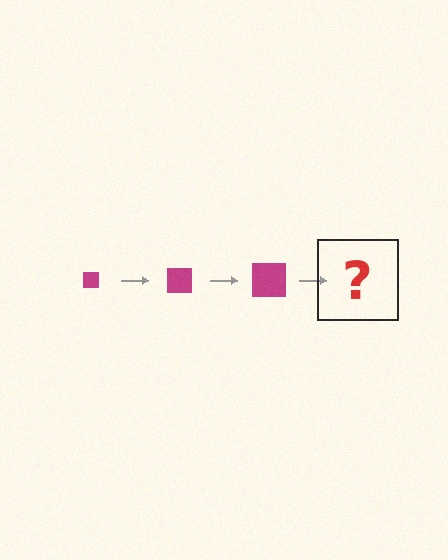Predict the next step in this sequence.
The next step is a magenta square, larger than the previous one.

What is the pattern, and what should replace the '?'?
The pattern is that the square gets progressively larger each step. The '?' should be a magenta square, larger than the previous one.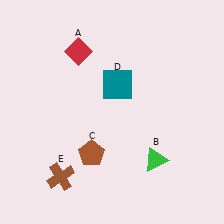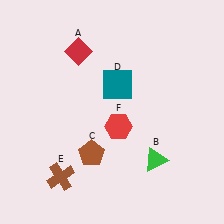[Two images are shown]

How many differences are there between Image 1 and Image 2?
There is 1 difference between the two images.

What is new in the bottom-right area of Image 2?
A red hexagon (F) was added in the bottom-right area of Image 2.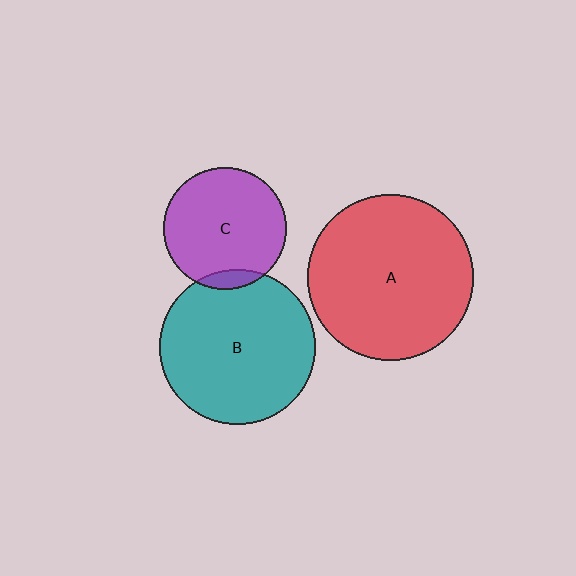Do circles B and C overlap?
Yes.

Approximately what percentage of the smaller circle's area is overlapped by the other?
Approximately 10%.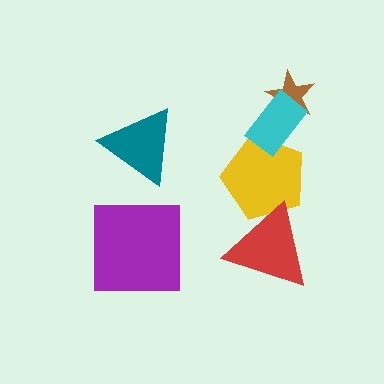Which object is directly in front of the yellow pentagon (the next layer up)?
The cyan rectangle is directly in front of the yellow pentagon.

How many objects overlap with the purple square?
0 objects overlap with the purple square.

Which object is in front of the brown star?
The cyan rectangle is in front of the brown star.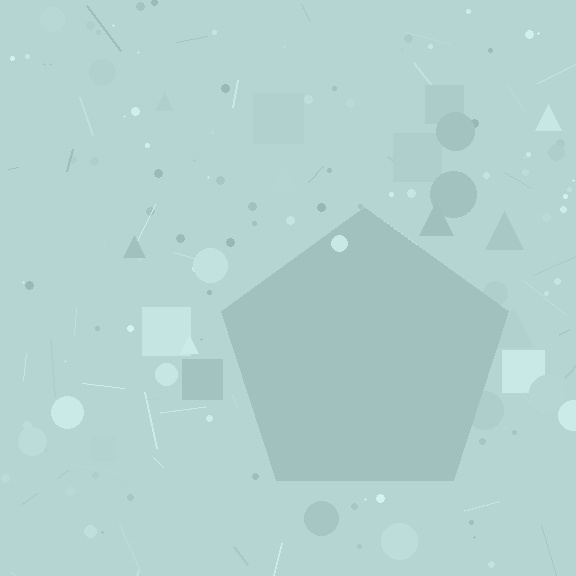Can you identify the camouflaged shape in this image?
The camouflaged shape is a pentagon.